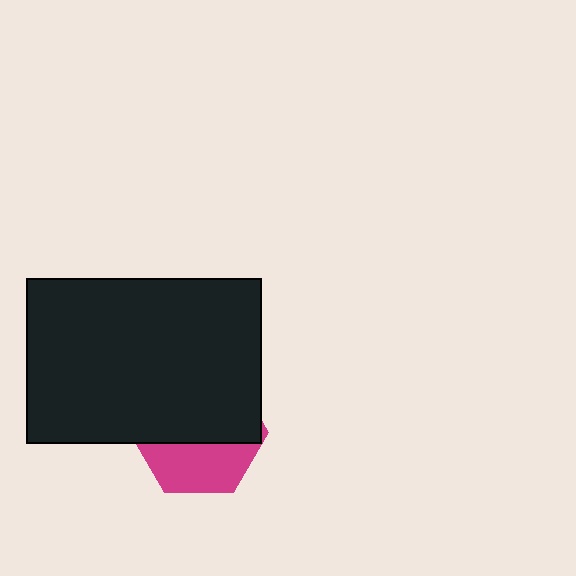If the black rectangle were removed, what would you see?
You would see the complete magenta hexagon.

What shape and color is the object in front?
The object in front is a black rectangle.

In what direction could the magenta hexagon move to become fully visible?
The magenta hexagon could move down. That would shift it out from behind the black rectangle entirely.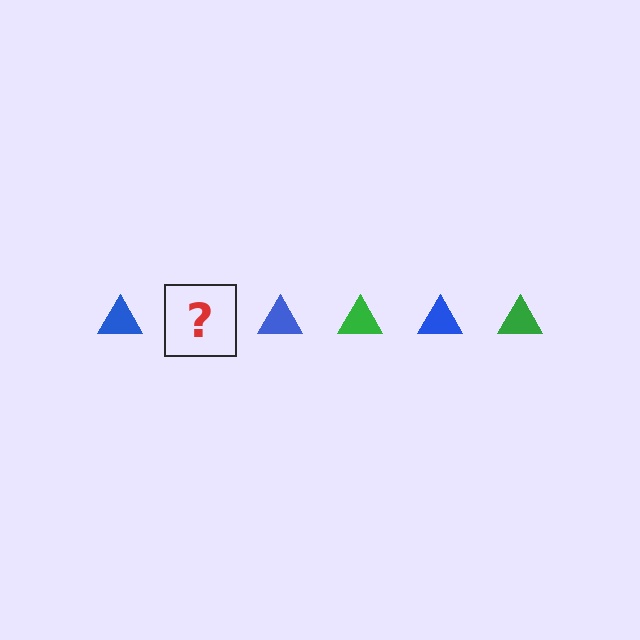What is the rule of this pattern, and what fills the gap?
The rule is that the pattern cycles through blue, green triangles. The gap should be filled with a green triangle.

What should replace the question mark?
The question mark should be replaced with a green triangle.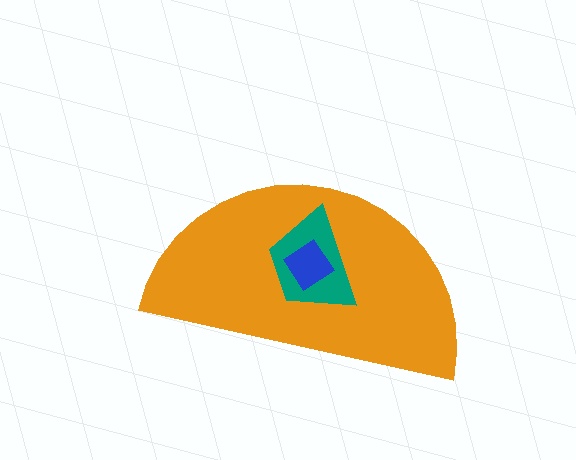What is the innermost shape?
The blue diamond.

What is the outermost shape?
The orange semicircle.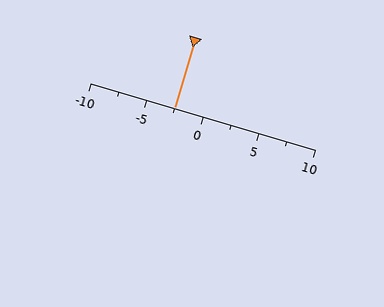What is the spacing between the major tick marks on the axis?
The major ticks are spaced 5 apart.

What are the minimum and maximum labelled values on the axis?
The axis runs from -10 to 10.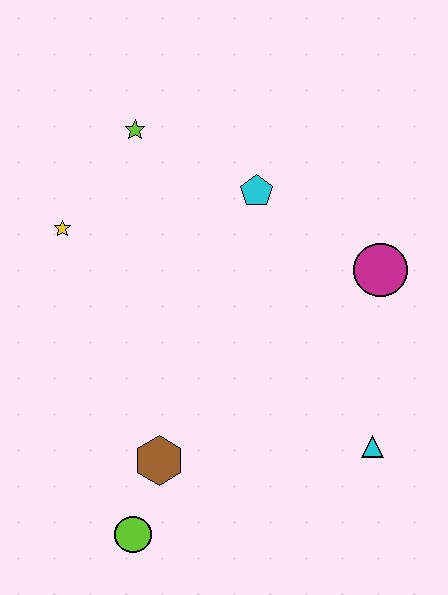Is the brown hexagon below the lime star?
Yes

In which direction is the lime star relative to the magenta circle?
The lime star is to the left of the magenta circle.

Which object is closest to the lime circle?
The brown hexagon is closest to the lime circle.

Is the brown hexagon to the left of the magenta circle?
Yes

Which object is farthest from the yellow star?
The cyan triangle is farthest from the yellow star.